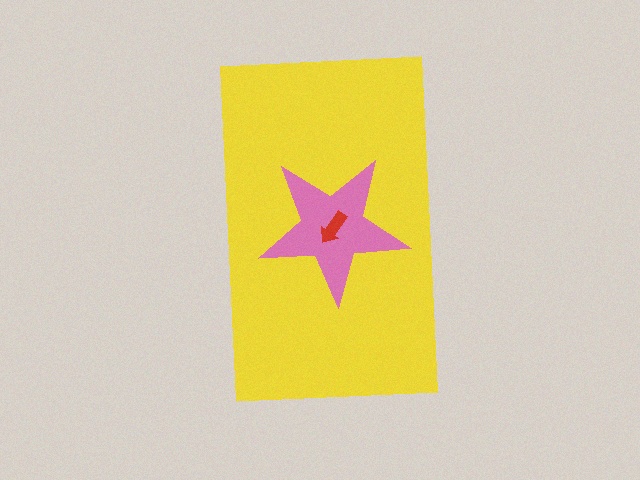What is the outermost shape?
The yellow rectangle.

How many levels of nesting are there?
3.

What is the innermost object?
The red arrow.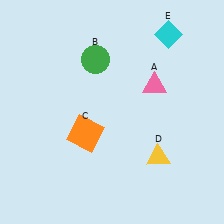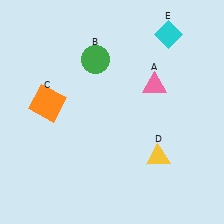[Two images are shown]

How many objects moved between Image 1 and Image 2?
1 object moved between the two images.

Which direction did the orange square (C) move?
The orange square (C) moved left.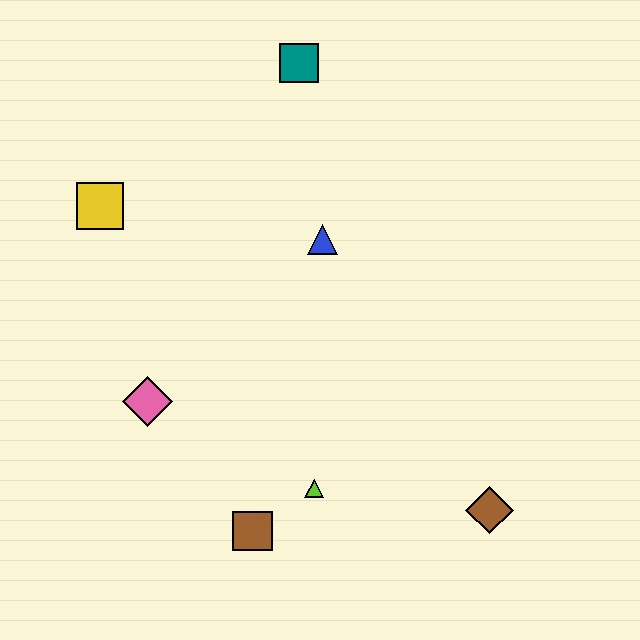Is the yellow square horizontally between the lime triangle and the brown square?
No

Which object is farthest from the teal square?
The brown diamond is farthest from the teal square.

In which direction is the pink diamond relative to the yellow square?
The pink diamond is below the yellow square.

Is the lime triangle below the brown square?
No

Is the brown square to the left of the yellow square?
No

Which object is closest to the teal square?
The blue triangle is closest to the teal square.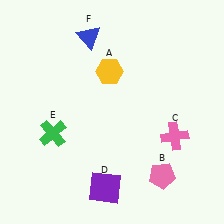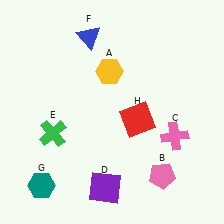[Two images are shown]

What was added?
A teal hexagon (G), a red square (H) were added in Image 2.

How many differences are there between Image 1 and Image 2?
There are 2 differences between the two images.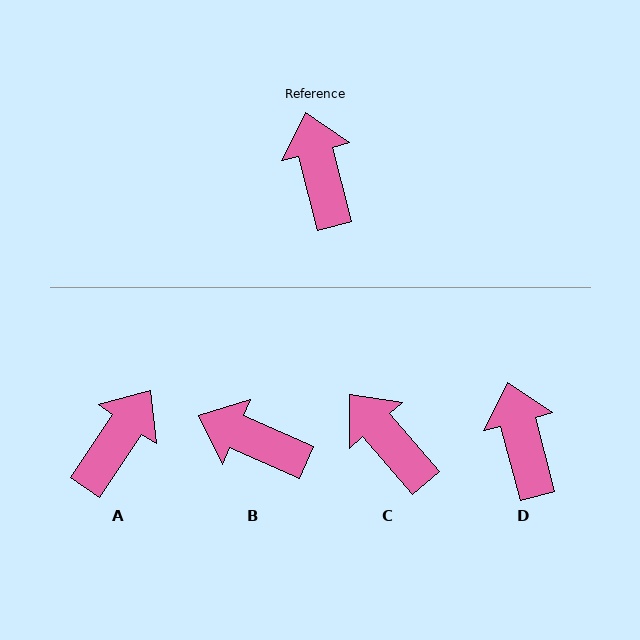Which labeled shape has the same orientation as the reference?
D.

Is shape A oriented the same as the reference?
No, it is off by about 49 degrees.